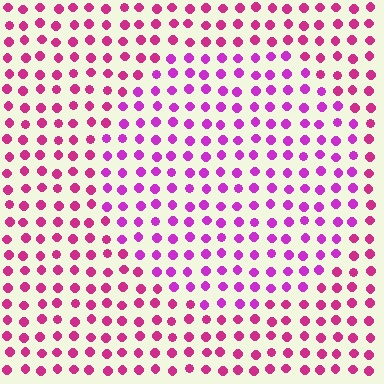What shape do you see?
I see a circle.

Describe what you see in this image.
The image is filled with small magenta elements in a uniform arrangement. A circle-shaped region is visible where the elements are tinted to a slightly different hue, forming a subtle color boundary.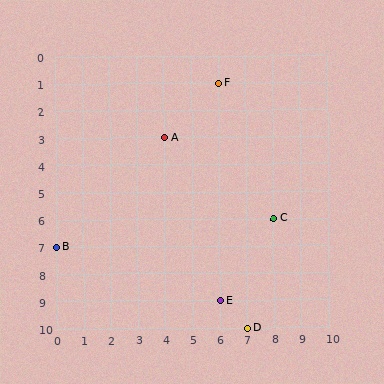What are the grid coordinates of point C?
Point C is at grid coordinates (8, 6).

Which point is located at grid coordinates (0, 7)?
Point B is at (0, 7).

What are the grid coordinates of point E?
Point E is at grid coordinates (6, 9).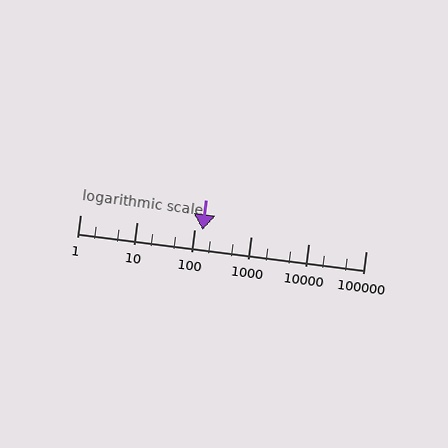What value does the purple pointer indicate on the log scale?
The pointer indicates approximately 140.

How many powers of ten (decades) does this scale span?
The scale spans 5 decades, from 1 to 100000.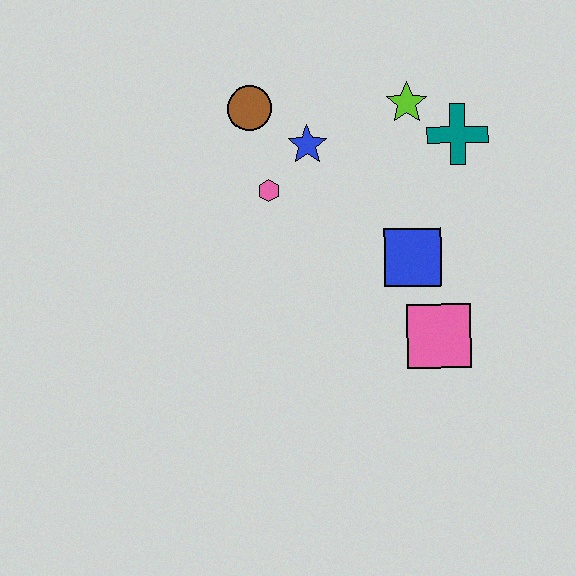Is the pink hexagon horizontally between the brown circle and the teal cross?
Yes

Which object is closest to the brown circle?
The blue star is closest to the brown circle.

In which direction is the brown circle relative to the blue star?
The brown circle is to the left of the blue star.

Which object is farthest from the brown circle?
The pink square is farthest from the brown circle.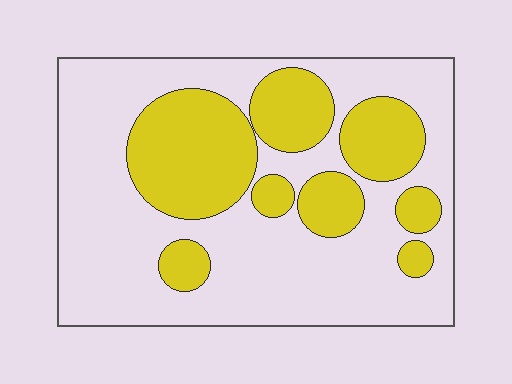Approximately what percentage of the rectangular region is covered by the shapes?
Approximately 35%.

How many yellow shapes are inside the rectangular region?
8.